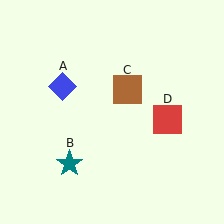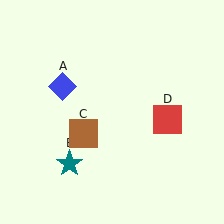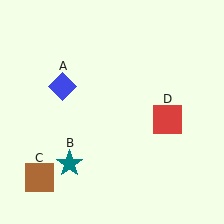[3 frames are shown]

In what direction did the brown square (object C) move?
The brown square (object C) moved down and to the left.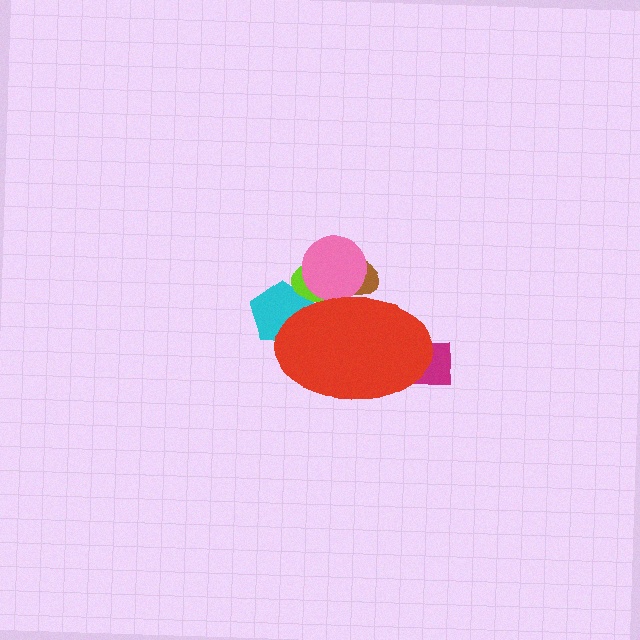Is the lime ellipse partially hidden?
Yes, the lime ellipse is partially hidden behind the red ellipse.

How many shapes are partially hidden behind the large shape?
5 shapes are partially hidden.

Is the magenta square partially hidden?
Yes, the magenta square is partially hidden behind the red ellipse.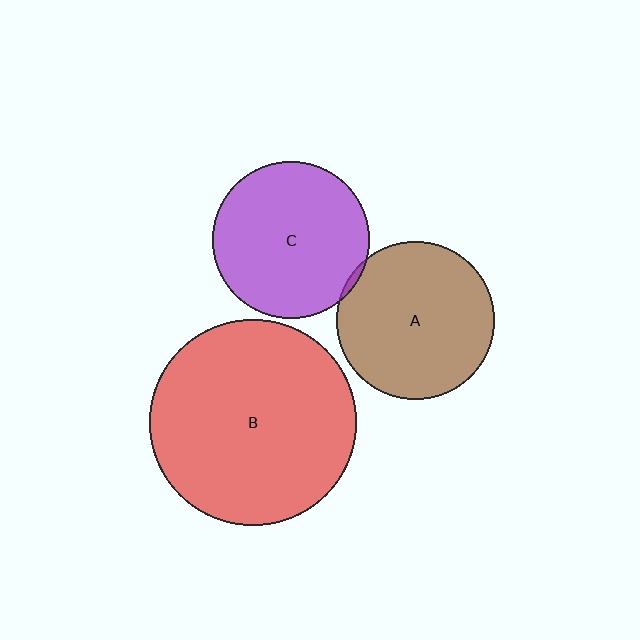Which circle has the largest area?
Circle B (red).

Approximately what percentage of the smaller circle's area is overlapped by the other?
Approximately 5%.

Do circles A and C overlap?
Yes.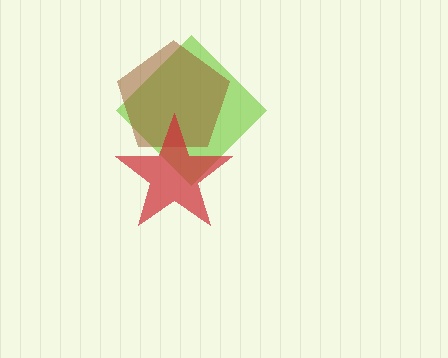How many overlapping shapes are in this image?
There are 3 overlapping shapes in the image.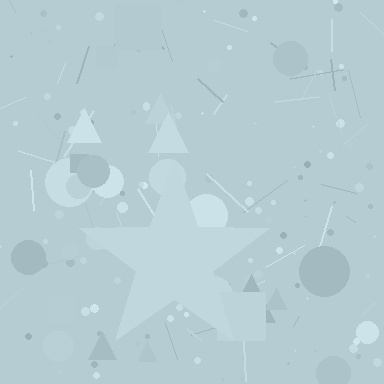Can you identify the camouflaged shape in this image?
The camouflaged shape is a star.